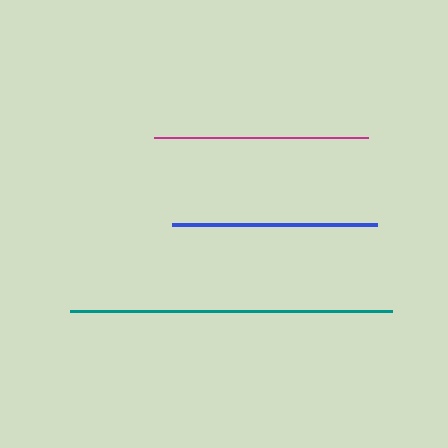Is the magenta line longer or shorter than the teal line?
The teal line is longer than the magenta line.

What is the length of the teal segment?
The teal segment is approximately 322 pixels long.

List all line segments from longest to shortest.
From longest to shortest: teal, magenta, blue.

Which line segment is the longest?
The teal line is the longest at approximately 322 pixels.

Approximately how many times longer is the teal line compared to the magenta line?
The teal line is approximately 1.5 times the length of the magenta line.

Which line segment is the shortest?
The blue line is the shortest at approximately 206 pixels.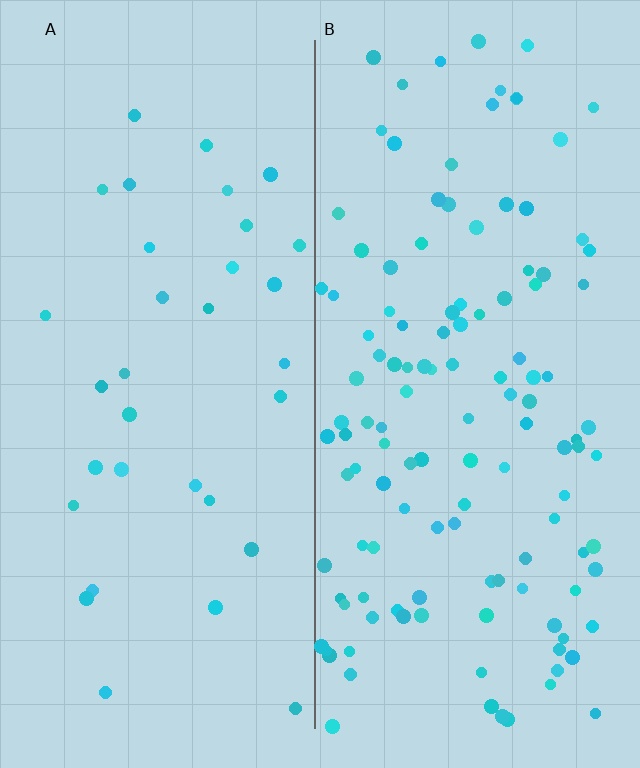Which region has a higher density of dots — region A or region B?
B (the right).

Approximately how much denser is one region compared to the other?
Approximately 3.8× — region B over region A.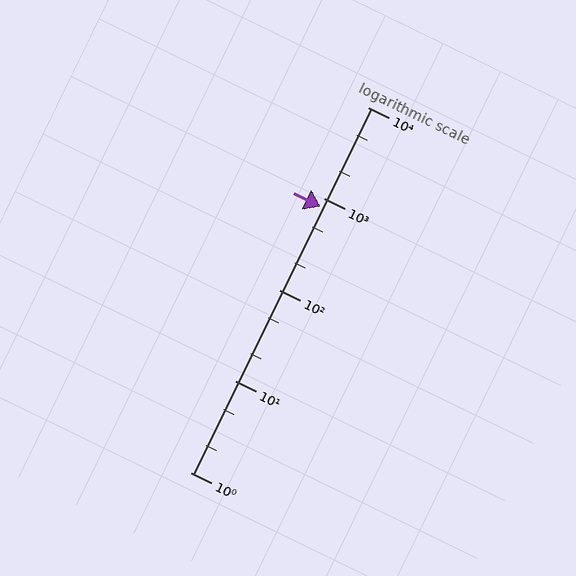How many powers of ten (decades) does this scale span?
The scale spans 4 decades, from 1 to 10000.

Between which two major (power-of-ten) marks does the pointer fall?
The pointer is between 100 and 1000.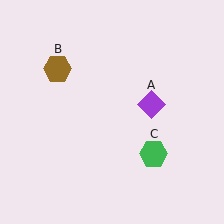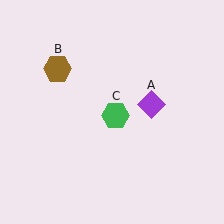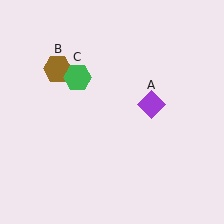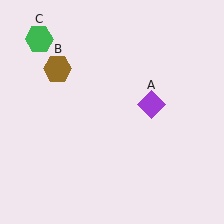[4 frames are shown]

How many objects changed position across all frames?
1 object changed position: green hexagon (object C).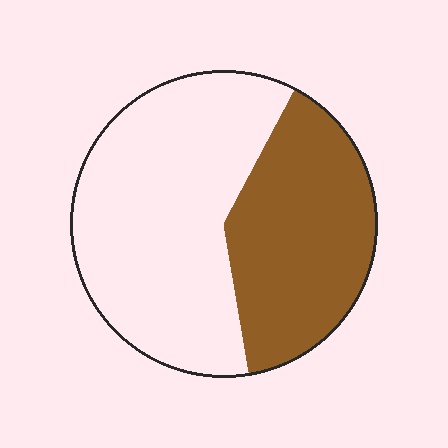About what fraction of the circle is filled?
About two fifths (2/5).